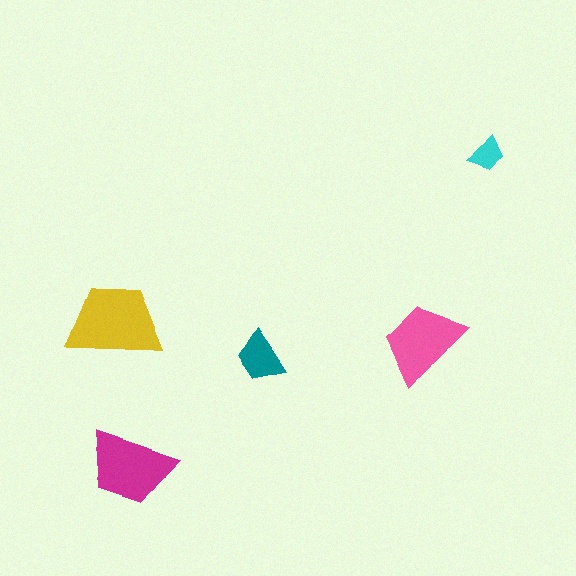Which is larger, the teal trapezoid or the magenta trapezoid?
The magenta one.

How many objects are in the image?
There are 5 objects in the image.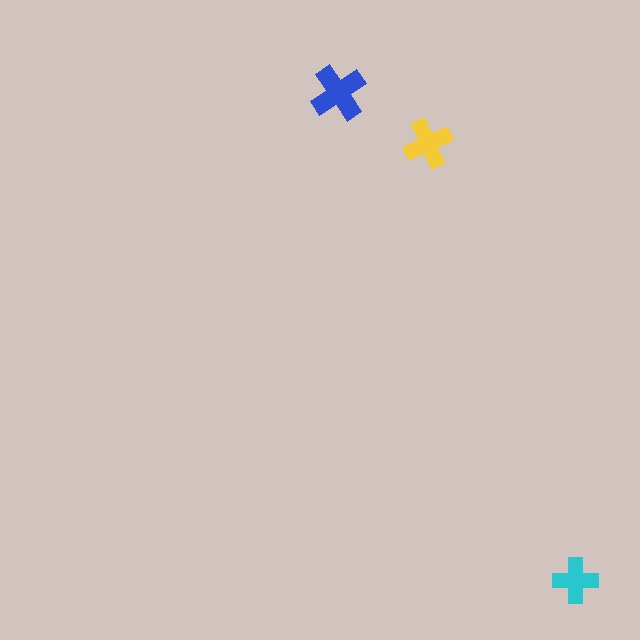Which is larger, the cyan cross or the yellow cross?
The yellow one.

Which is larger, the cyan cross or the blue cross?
The blue one.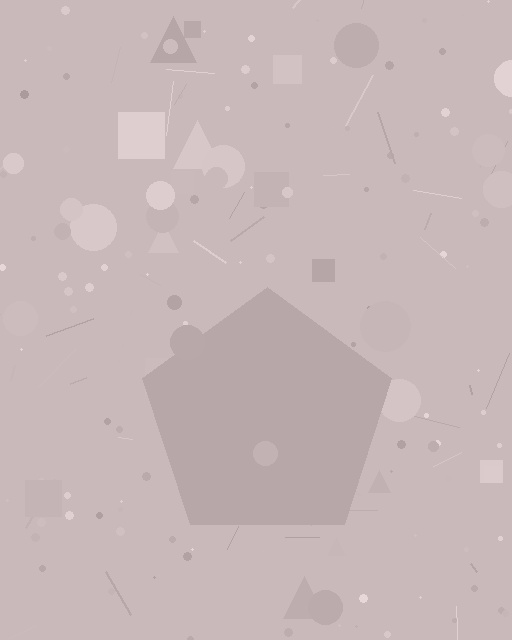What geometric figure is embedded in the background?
A pentagon is embedded in the background.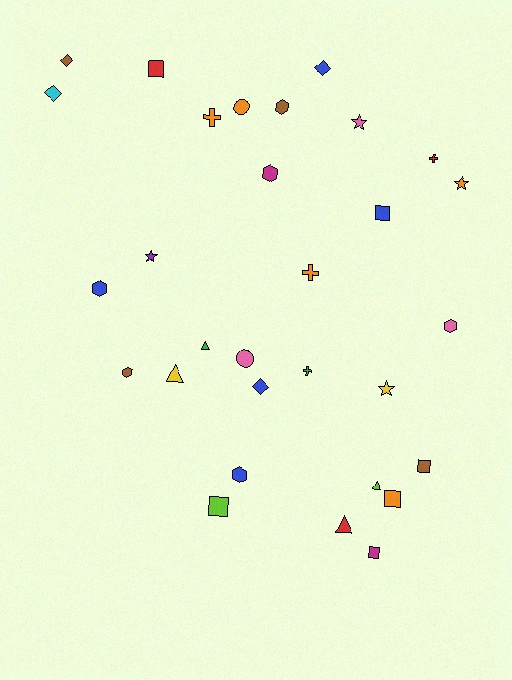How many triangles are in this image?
There are 4 triangles.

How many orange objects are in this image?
There are 5 orange objects.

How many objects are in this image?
There are 30 objects.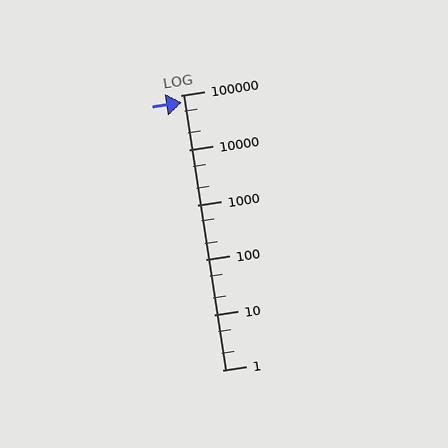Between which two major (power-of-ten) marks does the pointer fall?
The pointer is between 10000 and 100000.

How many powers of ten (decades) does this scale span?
The scale spans 5 decades, from 1 to 100000.